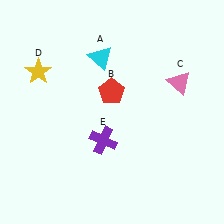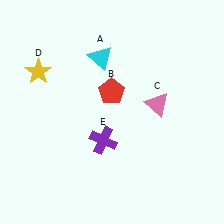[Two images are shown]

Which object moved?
The pink triangle (C) moved left.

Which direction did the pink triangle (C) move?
The pink triangle (C) moved left.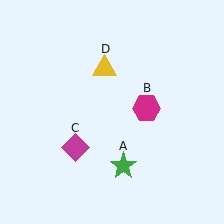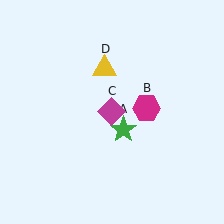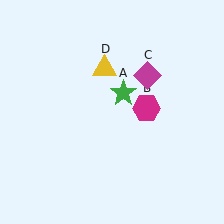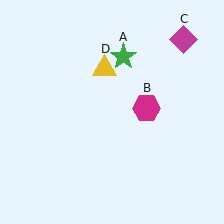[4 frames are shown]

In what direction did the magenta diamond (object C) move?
The magenta diamond (object C) moved up and to the right.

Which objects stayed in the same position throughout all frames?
Magenta hexagon (object B) and yellow triangle (object D) remained stationary.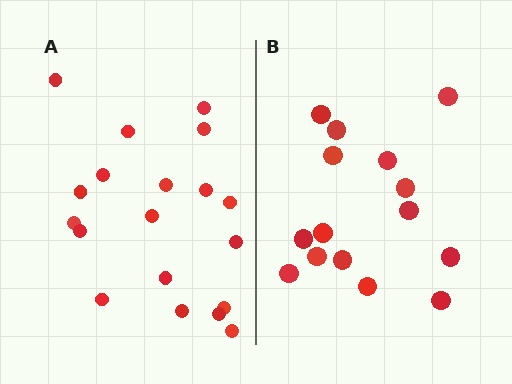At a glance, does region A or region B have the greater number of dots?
Region A (the left region) has more dots.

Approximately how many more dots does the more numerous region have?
Region A has about 4 more dots than region B.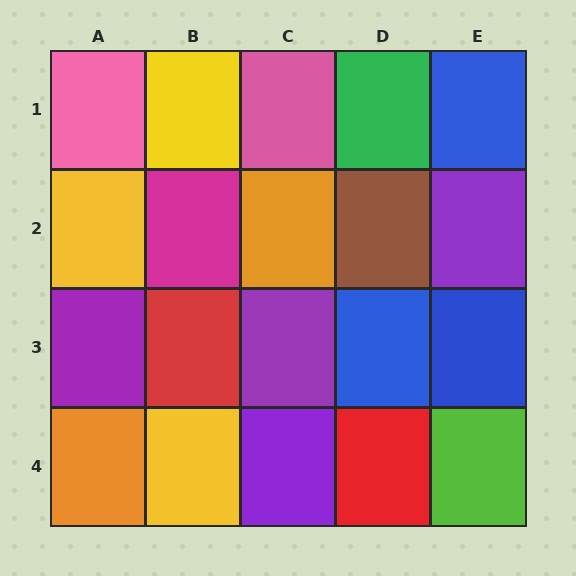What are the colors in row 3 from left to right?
Purple, red, purple, blue, blue.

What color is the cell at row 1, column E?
Blue.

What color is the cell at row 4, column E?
Lime.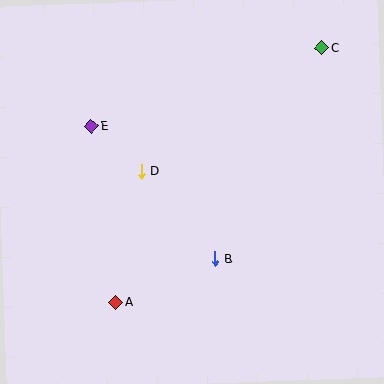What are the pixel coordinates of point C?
Point C is at (322, 48).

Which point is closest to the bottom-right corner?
Point B is closest to the bottom-right corner.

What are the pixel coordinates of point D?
Point D is at (142, 172).